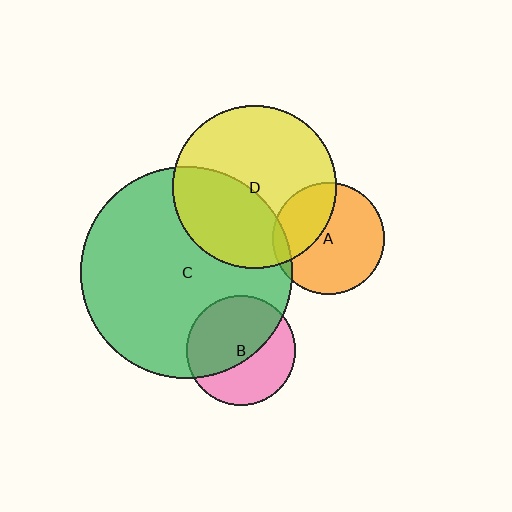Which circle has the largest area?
Circle C (green).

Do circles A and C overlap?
Yes.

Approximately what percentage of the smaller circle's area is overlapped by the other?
Approximately 5%.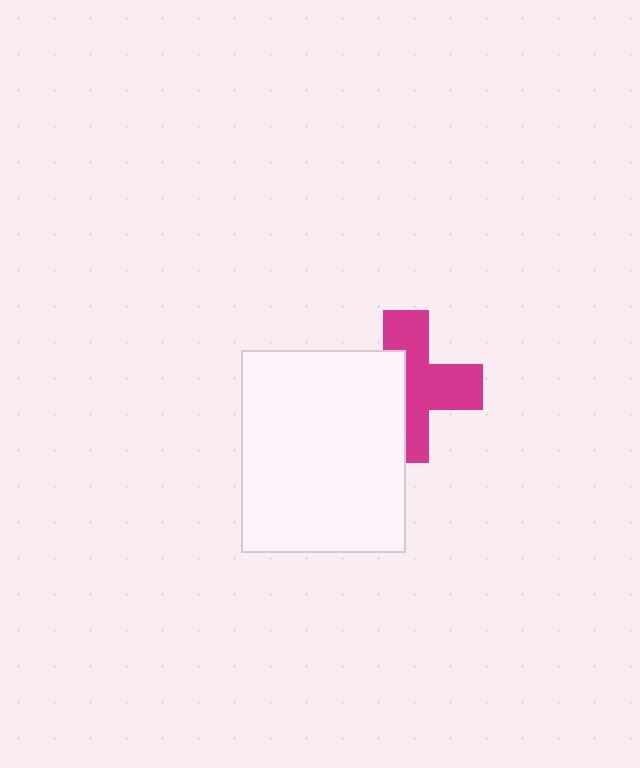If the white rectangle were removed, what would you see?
You would see the complete magenta cross.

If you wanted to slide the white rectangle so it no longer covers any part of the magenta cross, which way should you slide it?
Slide it left — that is the most direct way to separate the two shapes.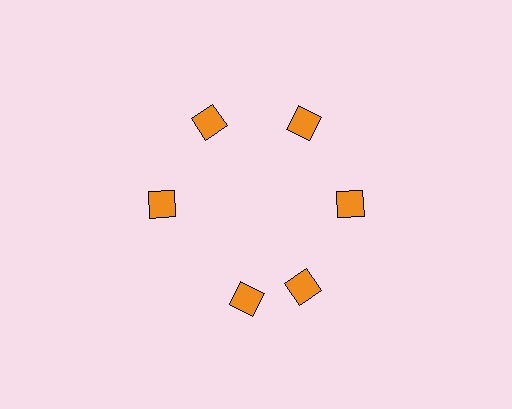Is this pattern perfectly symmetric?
No. The 6 orange diamonds are arranged in a ring, but one element near the 7 o'clock position is rotated out of alignment along the ring, breaking the 6-fold rotational symmetry.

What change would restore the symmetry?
The symmetry would be restored by rotating it back into even spacing with its neighbors so that all 6 diamonds sit at equal angles and equal distance from the center.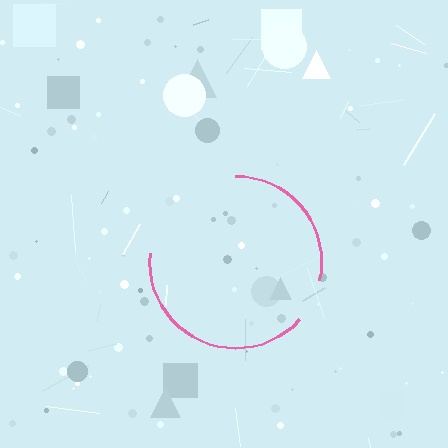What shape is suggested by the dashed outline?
The dashed outline suggests a circle.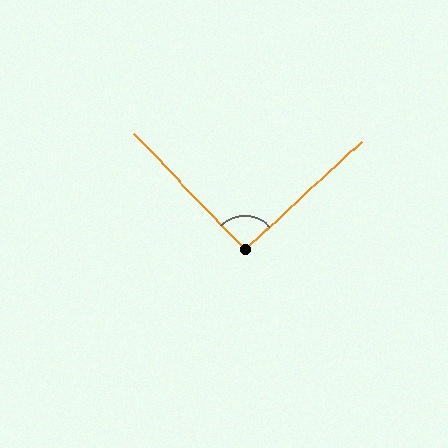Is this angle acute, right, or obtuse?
It is approximately a right angle.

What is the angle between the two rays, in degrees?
Approximately 91 degrees.